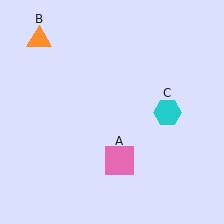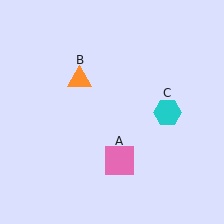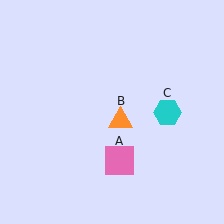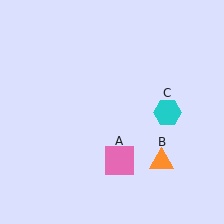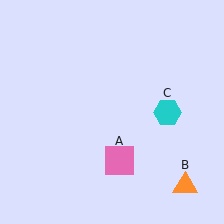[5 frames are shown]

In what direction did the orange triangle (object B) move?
The orange triangle (object B) moved down and to the right.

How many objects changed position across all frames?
1 object changed position: orange triangle (object B).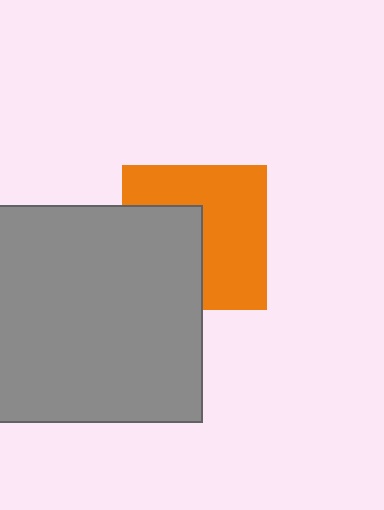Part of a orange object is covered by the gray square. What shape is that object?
It is a square.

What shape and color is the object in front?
The object in front is a gray square.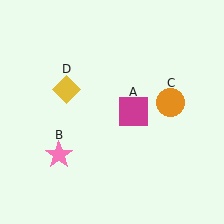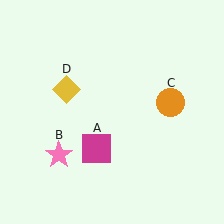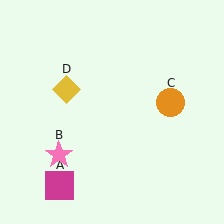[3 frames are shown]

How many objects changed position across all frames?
1 object changed position: magenta square (object A).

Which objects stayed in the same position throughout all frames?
Pink star (object B) and orange circle (object C) and yellow diamond (object D) remained stationary.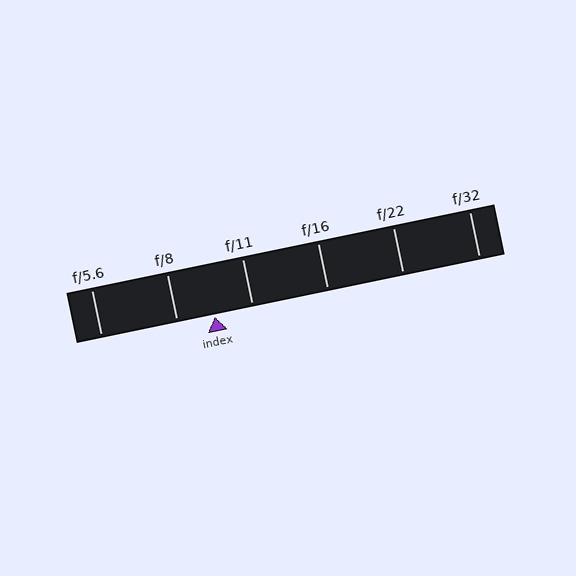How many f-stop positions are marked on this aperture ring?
There are 6 f-stop positions marked.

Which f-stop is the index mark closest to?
The index mark is closest to f/8.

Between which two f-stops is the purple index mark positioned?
The index mark is between f/8 and f/11.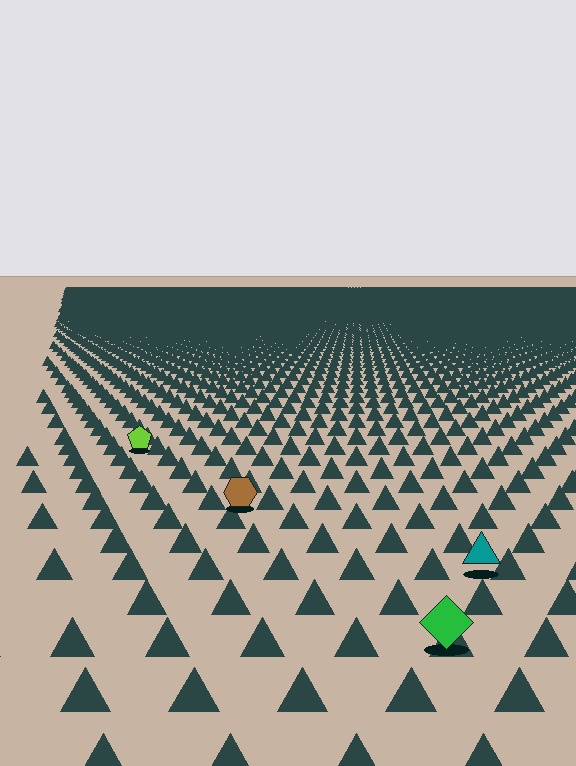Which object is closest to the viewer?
The green diamond is closest. The texture marks near it are larger and more spread out.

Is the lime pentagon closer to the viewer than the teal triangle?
No. The teal triangle is closer — you can tell from the texture gradient: the ground texture is coarser near it.